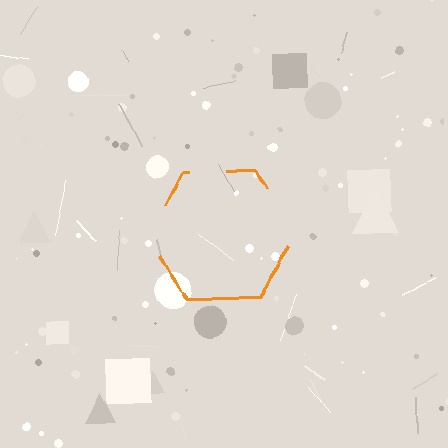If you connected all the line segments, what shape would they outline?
They would outline a hexagon.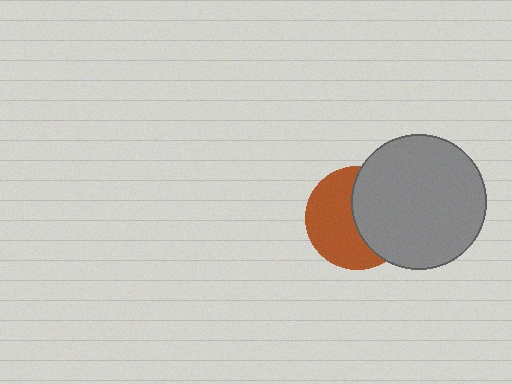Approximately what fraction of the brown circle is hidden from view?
Roughly 47% of the brown circle is hidden behind the gray circle.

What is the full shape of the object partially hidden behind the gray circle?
The partially hidden object is a brown circle.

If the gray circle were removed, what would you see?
You would see the complete brown circle.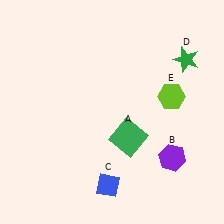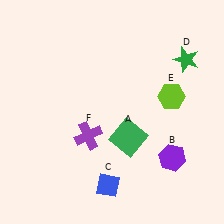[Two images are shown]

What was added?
A purple cross (F) was added in Image 2.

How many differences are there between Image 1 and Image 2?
There is 1 difference between the two images.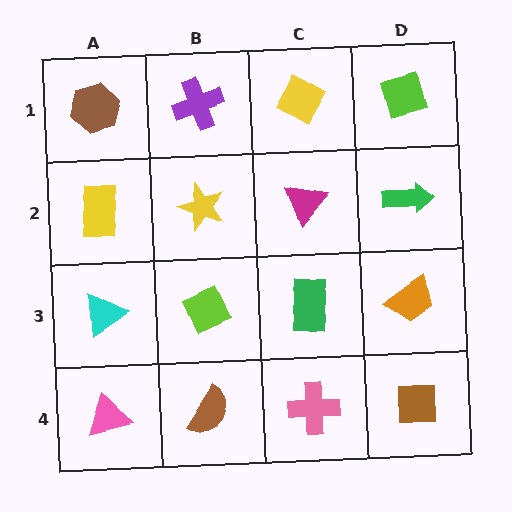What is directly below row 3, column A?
A pink triangle.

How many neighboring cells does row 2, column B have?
4.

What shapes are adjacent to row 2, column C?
A yellow diamond (row 1, column C), a green rectangle (row 3, column C), a yellow star (row 2, column B), a green arrow (row 2, column D).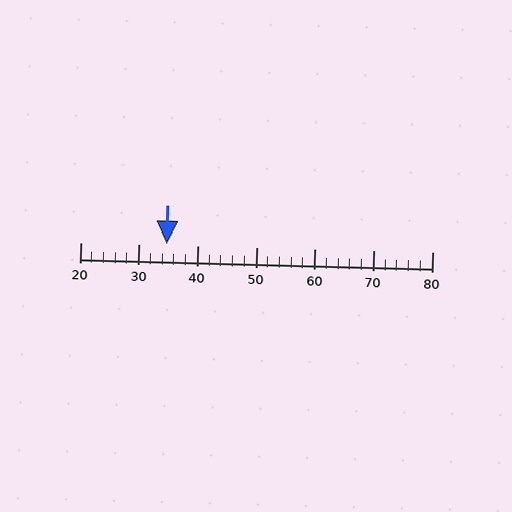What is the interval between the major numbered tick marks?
The major tick marks are spaced 10 units apart.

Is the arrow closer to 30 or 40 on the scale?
The arrow is closer to 30.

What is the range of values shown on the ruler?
The ruler shows values from 20 to 80.